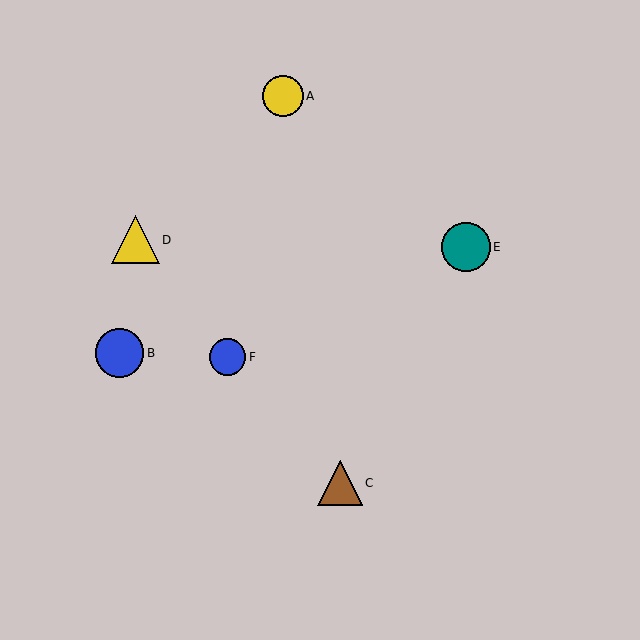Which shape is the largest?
The teal circle (labeled E) is the largest.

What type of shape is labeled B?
Shape B is a blue circle.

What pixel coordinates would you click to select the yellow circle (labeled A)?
Click at (283, 96) to select the yellow circle A.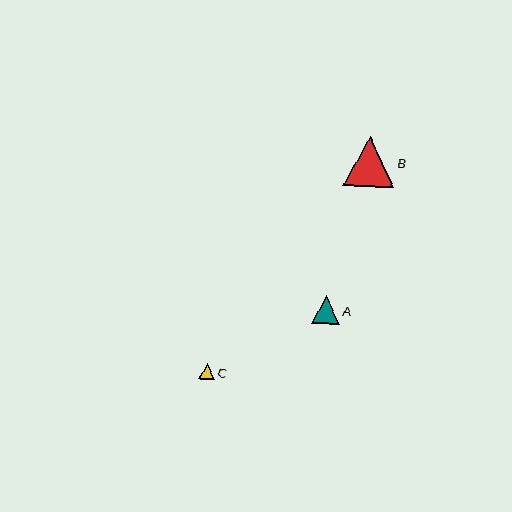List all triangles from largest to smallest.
From largest to smallest: B, A, C.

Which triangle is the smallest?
Triangle C is the smallest with a size of approximately 16 pixels.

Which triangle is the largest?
Triangle B is the largest with a size of approximately 50 pixels.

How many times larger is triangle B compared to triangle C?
Triangle B is approximately 3.2 times the size of triangle C.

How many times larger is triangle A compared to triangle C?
Triangle A is approximately 1.8 times the size of triangle C.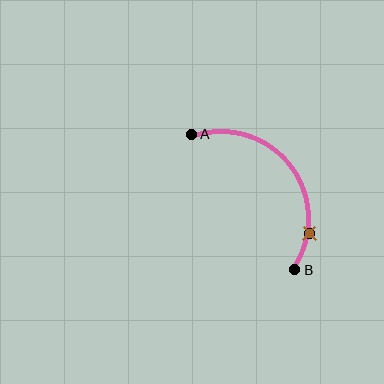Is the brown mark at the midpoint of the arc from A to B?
No. The brown mark lies on the arc but is closer to endpoint B. The arc midpoint would be at the point on the curve equidistant along the arc from both A and B.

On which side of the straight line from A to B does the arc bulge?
The arc bulges above and to the right of the straight line connecting A and B.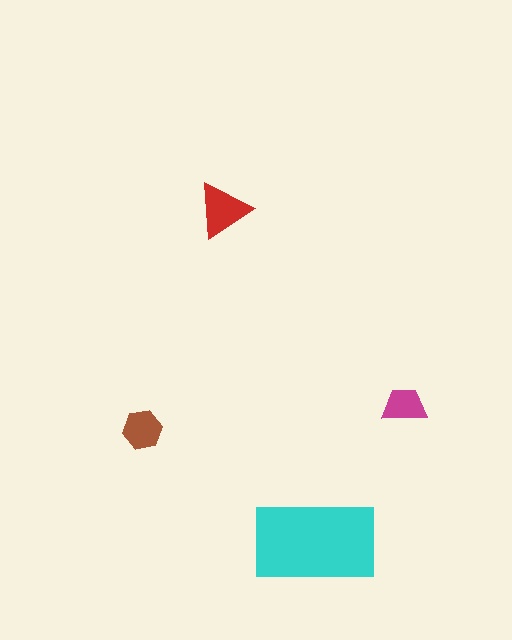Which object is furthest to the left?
The brown hexagon is leftmost.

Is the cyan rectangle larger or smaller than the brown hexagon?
Larger.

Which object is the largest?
The cyan rectangle.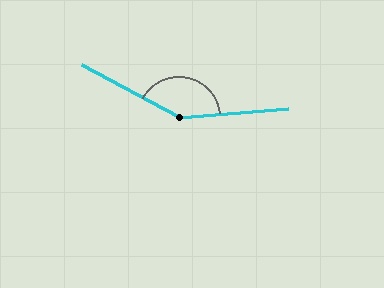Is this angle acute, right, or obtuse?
It is obtuse.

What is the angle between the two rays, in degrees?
Approximately 147 degrees.